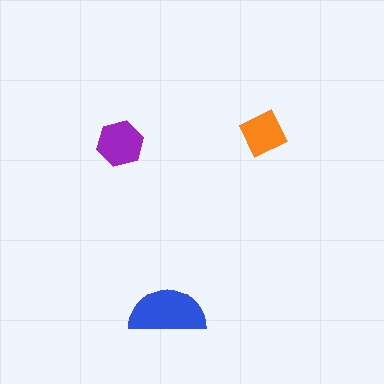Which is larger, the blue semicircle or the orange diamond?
The blue semicircle.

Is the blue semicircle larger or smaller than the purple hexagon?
Larger.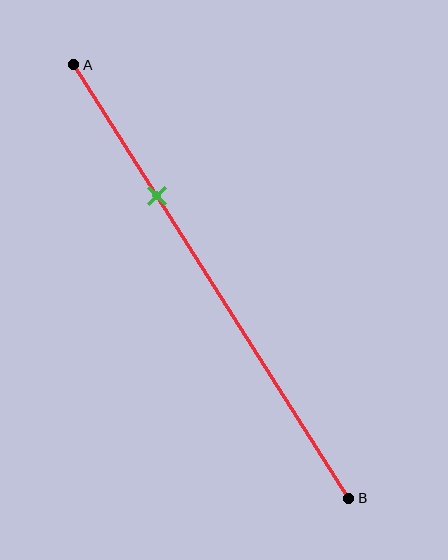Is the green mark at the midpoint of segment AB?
No, the mark is at about 30% from A, not at the 50% midpoint.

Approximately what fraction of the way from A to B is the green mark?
The green mark is approximately 30% of the way from A to B.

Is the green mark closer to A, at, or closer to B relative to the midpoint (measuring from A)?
The green mark is closer to point A than the midpoint of segment AB.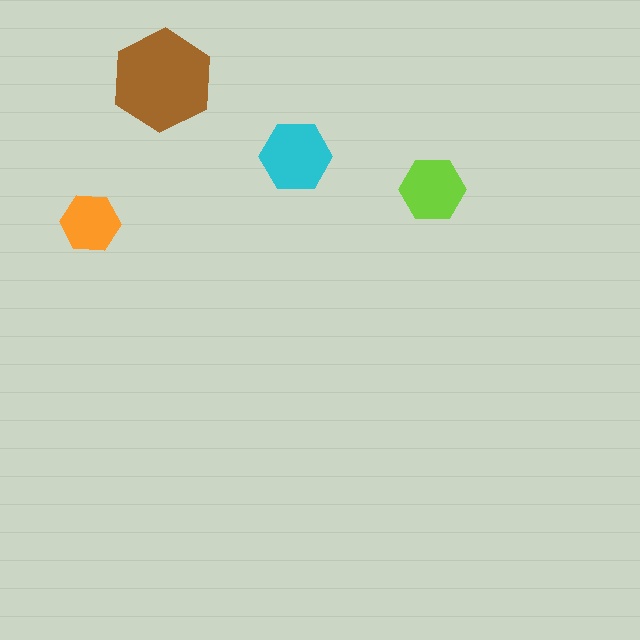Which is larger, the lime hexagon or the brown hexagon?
The brown one.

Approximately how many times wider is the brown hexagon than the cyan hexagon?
About 1.5 times wider.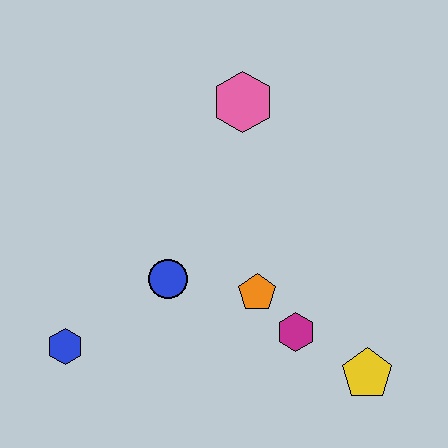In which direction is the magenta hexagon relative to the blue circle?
The magenta hexagon is to the right of the blue circle.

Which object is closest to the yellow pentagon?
The magenta hexagon is closest to the yellow pentagon.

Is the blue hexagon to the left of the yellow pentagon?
Yes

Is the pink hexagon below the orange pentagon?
No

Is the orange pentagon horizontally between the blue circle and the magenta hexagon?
Yes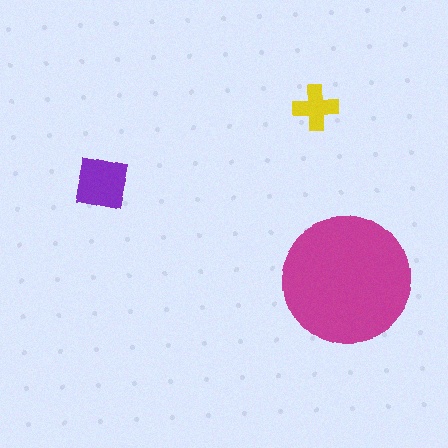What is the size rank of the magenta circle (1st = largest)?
1st.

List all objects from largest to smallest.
The magenta circle, the purple square, the yellow cross.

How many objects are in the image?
There are 3 objects in the image.